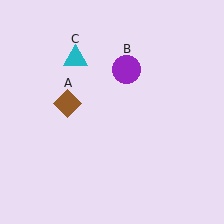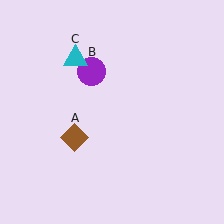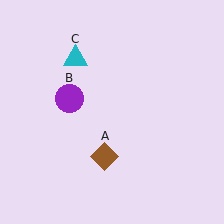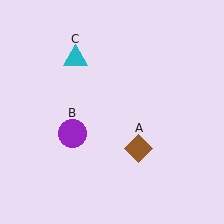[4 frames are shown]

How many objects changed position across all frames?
2 objects changed position: brown diamond (object A), purple circle (object B).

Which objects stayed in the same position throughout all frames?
Cyan triangle (object C) remained stationary.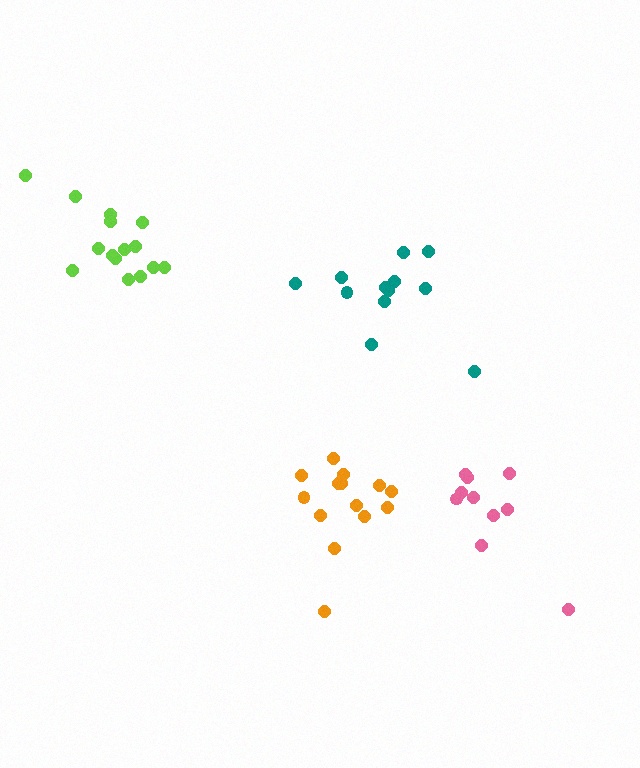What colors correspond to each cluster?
The clusters are colored: lime, teal, orange, pink.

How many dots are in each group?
Group 1: 15 dots, Group 2: 12 dots, Group 3: 14 dots, Group 4: 10 dots (51 total).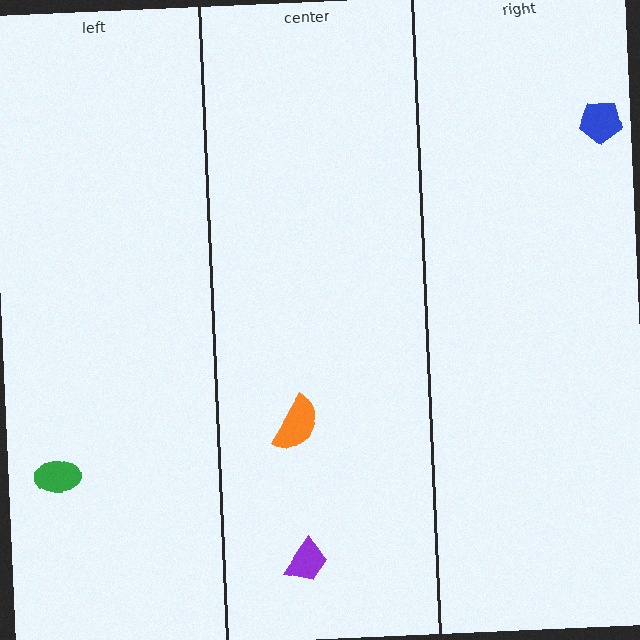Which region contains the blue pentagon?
The right region.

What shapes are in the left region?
The green ellipse.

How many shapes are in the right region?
1.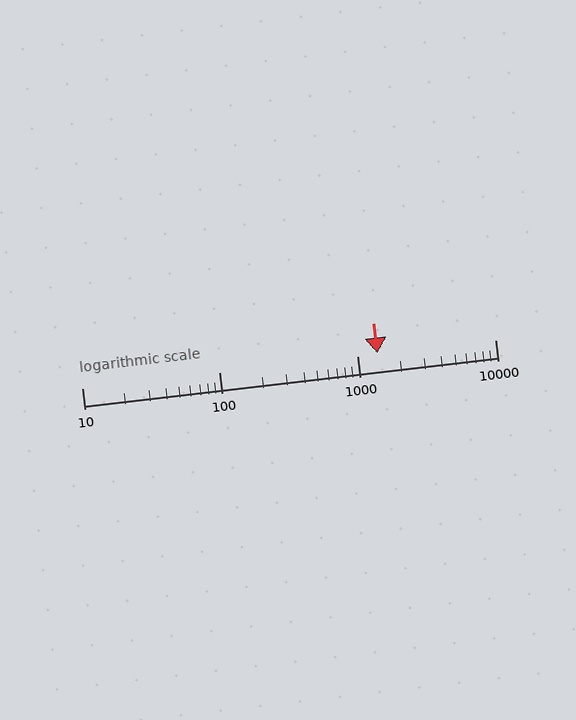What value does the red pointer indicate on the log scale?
The pointer indicates approximately 1400.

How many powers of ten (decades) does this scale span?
The scale spans 3 decades, from 10 to 10000.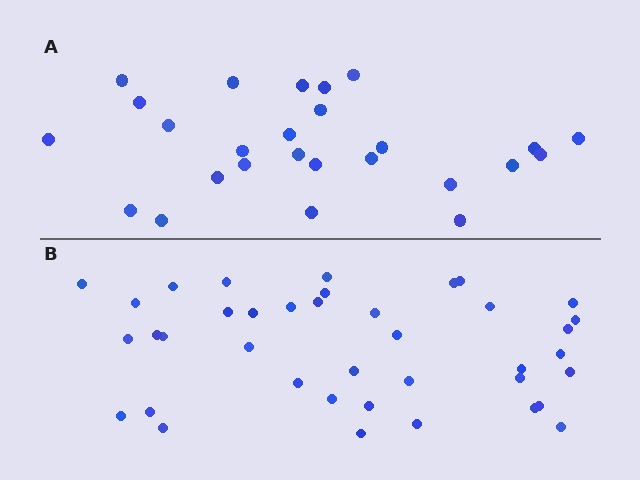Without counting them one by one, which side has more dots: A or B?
Region B (the bottom region) has more dots.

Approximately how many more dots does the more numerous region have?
Region B has approximately 15 more dots than region A.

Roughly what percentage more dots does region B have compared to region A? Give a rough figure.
About 50% more.